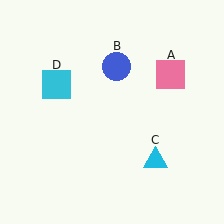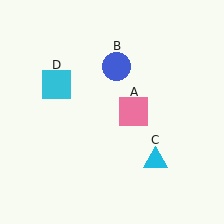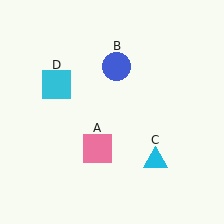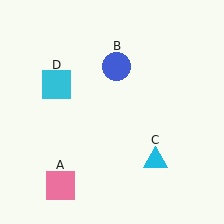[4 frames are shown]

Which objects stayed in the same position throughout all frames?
Blue circle (object B) and cyan triangle (object C) and cyan square (object D) remained stationary.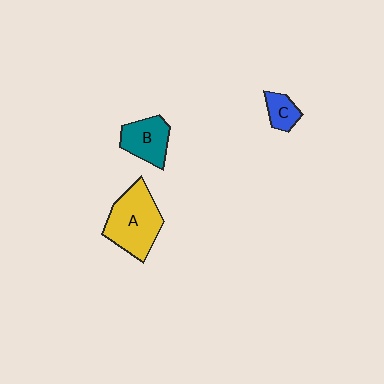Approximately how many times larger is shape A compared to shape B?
Approximately 1.6 times.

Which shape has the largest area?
Shape A (yellow).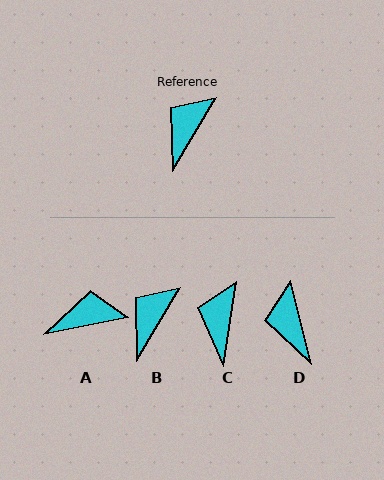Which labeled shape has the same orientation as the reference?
B.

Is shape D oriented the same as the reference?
No, it is off by about 45 degrees.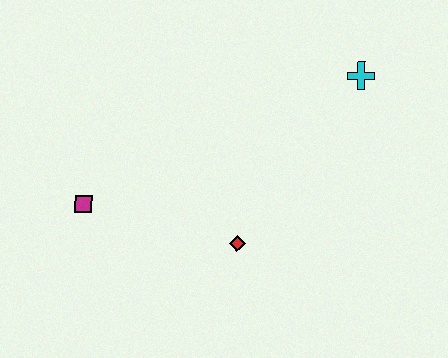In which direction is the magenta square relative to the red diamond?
The magenta square is to the left of the red diamond.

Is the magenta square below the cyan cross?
Yes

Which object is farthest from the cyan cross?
The magenta square is farthest from the cyan cross.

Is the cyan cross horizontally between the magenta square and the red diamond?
No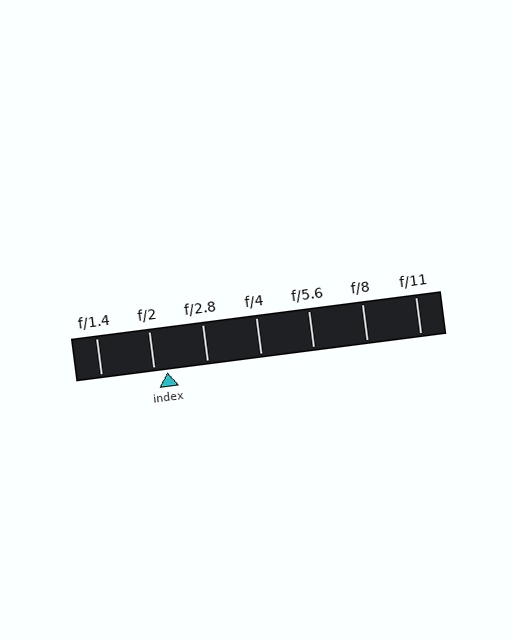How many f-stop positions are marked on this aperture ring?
There are 7 f-stop positions marked.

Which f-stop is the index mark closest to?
The index mark is closest to f/2.